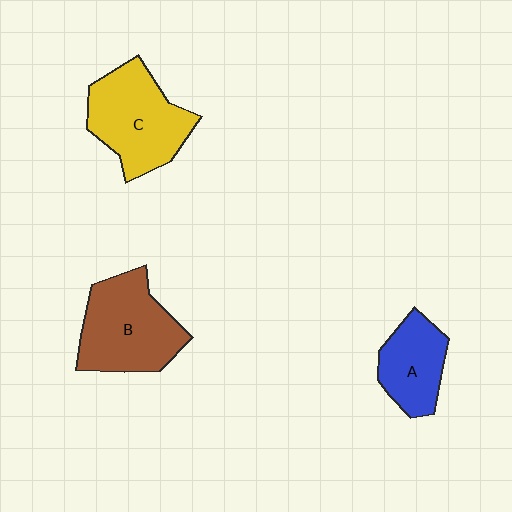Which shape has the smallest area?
Shape A (blue).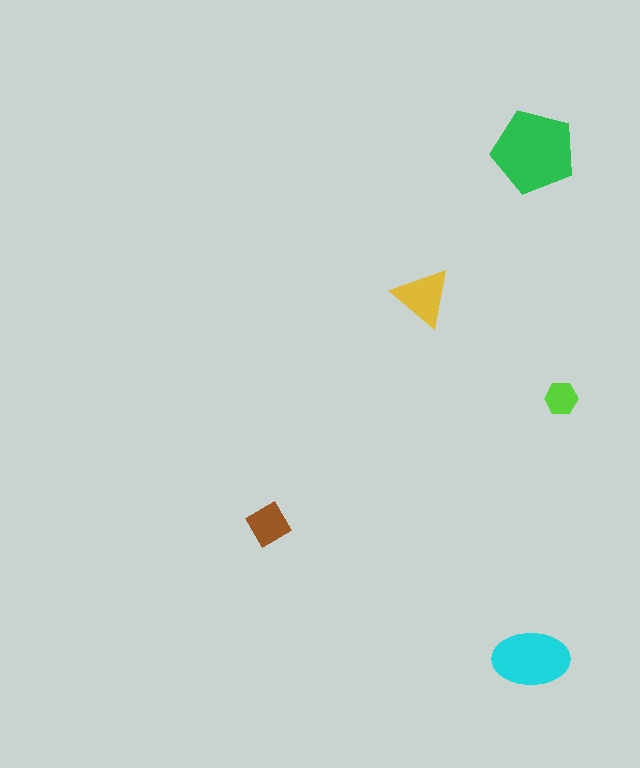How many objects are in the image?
There are 5 objects in the image.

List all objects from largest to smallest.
The green pentagon, the cyan ellipse, the yellow triangle, the brown diamond, the lime hexagon.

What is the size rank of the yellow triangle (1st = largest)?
3rd.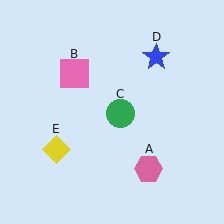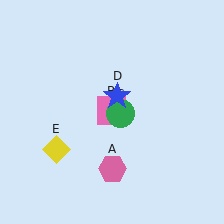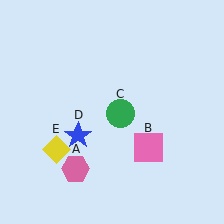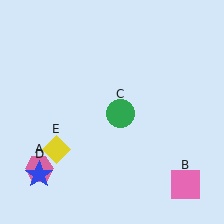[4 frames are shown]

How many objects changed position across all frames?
3 objects changed position: pink hexagon (object A), pink square (object B), blue star (object D).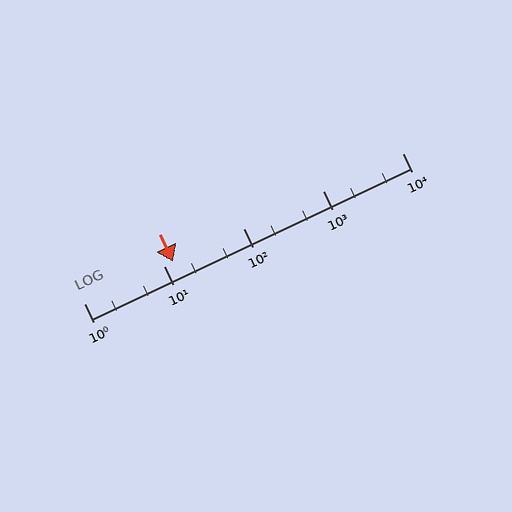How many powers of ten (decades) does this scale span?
The scale spans 4 decades, from 1 to 10000.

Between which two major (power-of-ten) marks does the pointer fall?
The pointer is between 10 and 100.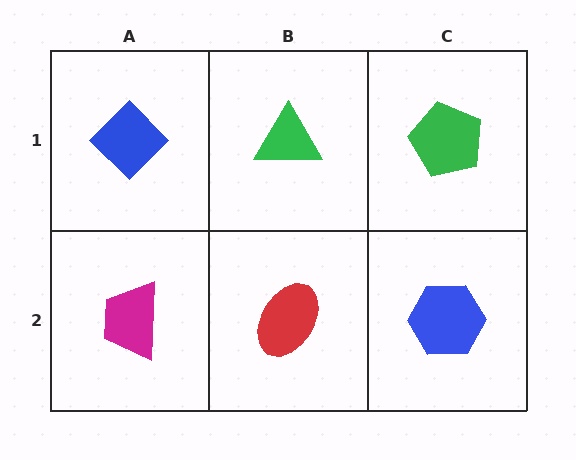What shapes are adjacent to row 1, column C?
A blue hexagon (row 2, column C), a green triangle (row 1, column B).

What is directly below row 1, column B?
A red ellipse.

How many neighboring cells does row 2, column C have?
2.